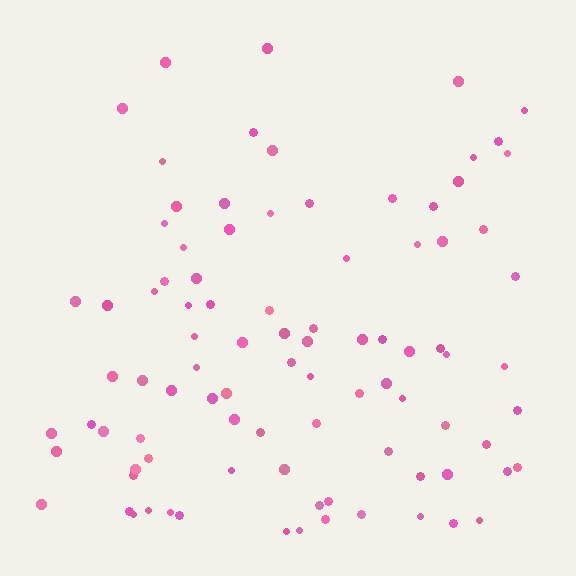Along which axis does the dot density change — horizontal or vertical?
Vertical.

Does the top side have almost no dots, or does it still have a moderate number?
Still a moderate number, just noticeably fewer than the bottom.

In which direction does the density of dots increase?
From top to bottom, with the bottom side densest.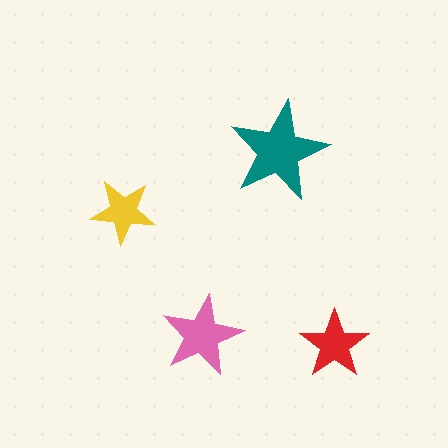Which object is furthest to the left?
The yellow star is leftmost.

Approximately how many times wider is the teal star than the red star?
About 1.5 times wider.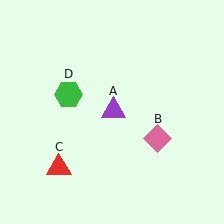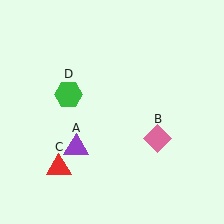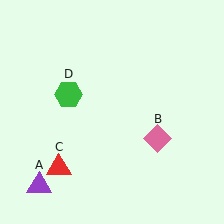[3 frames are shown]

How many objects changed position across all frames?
1 object changed position: purple triangle (object A).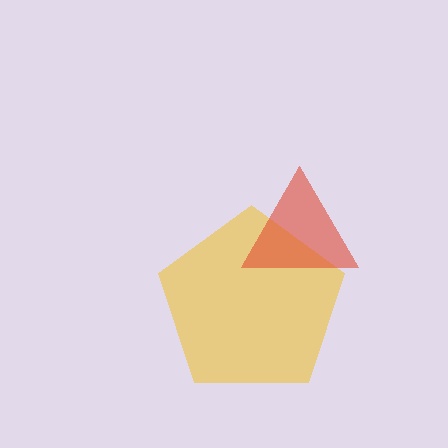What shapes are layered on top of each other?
The layered shapes are: a yellow pentagon, a red triangle.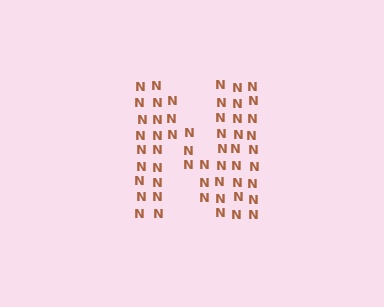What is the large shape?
The large shape is the letter N.